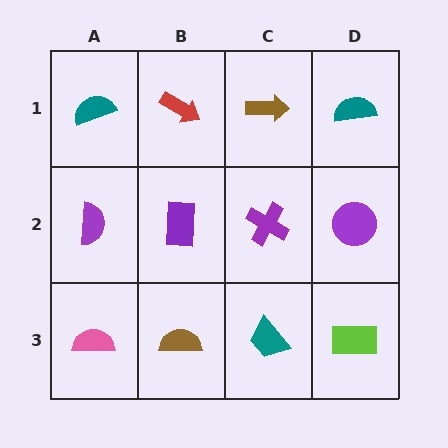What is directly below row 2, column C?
A teal trapezoid.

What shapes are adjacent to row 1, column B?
A purple rectangle (row 2, column B), a teal semicircle (row 1, column A), a brown arrow (row 1, column C).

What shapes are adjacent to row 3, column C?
A purple cross (row 2, column C), a brown semicircle (row 3, column B), a lime rectangle (row 3, column D).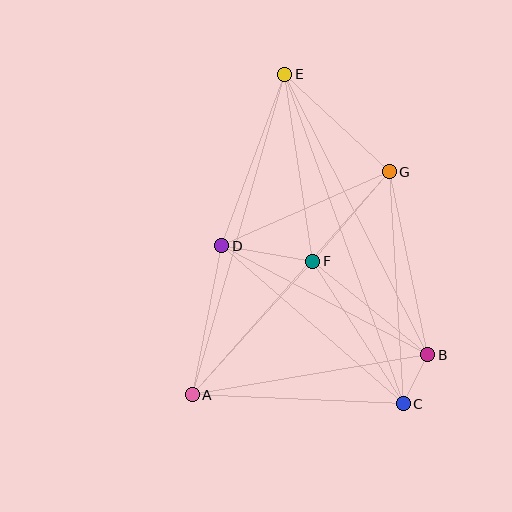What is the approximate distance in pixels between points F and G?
The distance between F and G is approximately 118 pixels.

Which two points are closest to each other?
Points B and C are closest to each other.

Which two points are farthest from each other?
Points C and E are farthest from each other.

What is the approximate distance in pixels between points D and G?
The distance between D and G is approximately 183 pixels.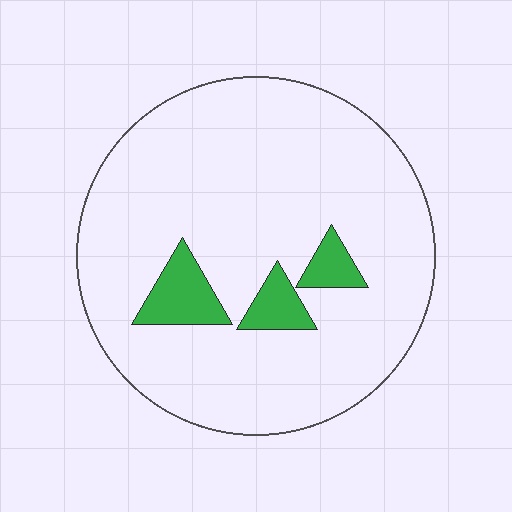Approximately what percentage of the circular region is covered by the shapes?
Approximately 10%.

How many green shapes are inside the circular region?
3.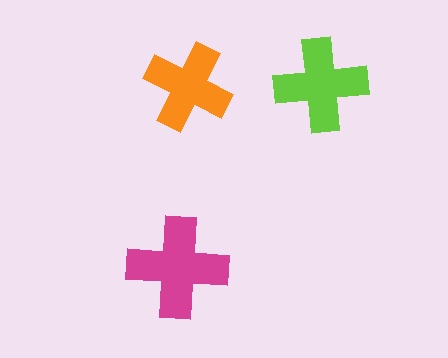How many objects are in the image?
There are 3 objects in the image.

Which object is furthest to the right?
The lime cross is rightmost.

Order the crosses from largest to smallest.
the magenta one, the lime one, the orange one.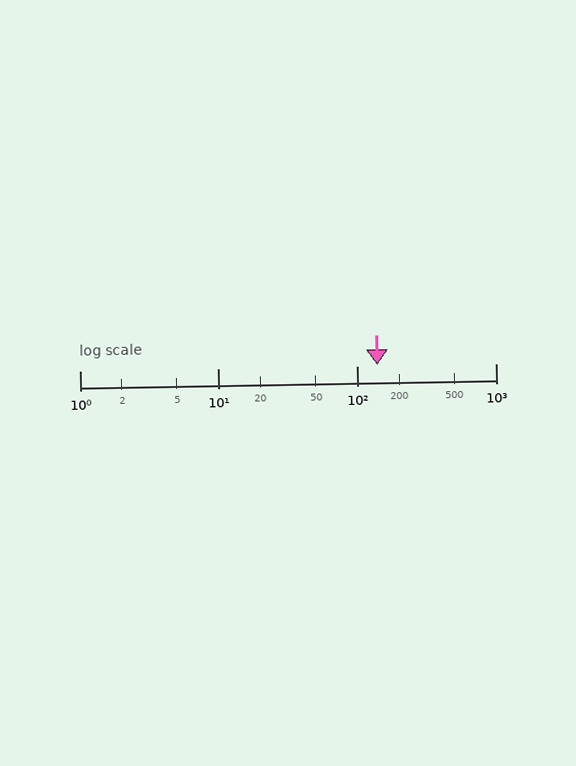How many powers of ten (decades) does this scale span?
The scale spans 3 decades, from 1 to 1000.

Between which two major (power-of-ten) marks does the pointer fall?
The pointer is between 100 and 1000.